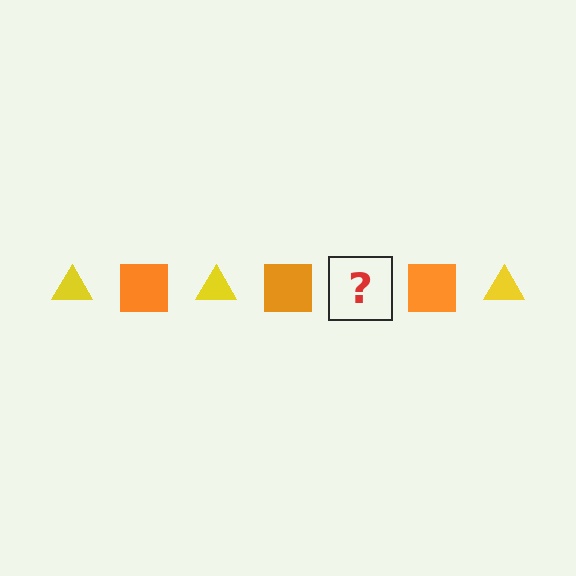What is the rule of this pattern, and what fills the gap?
The rule is that the pattern alternates between yellow triangle and orange square. The gap should be filled with a yellow triangle.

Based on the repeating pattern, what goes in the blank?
The blank should be a yellow triangle.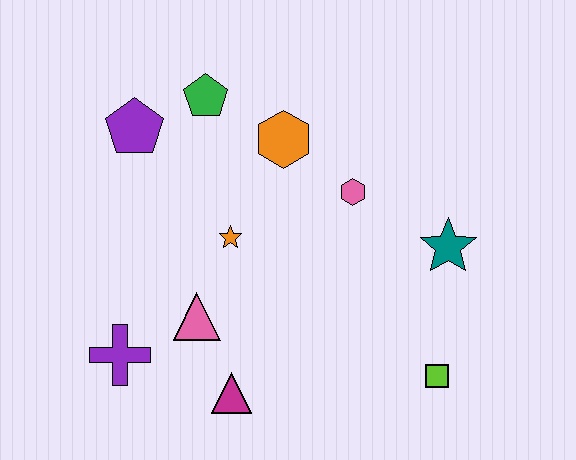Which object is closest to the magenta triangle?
The pink triangle is closest to the magenta triangle.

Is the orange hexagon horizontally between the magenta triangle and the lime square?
Yes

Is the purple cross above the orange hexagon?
No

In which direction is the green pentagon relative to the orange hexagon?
The green pentagon is to the left of the orange hexagon.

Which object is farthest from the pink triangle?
The teal star is farthest from the pink triangle.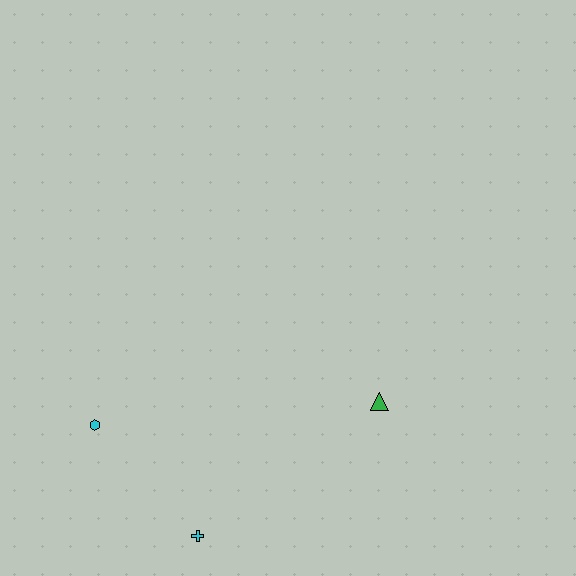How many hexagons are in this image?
There is 1 hexagon.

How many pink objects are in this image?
There are no pink objects.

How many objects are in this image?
There are 3 objects.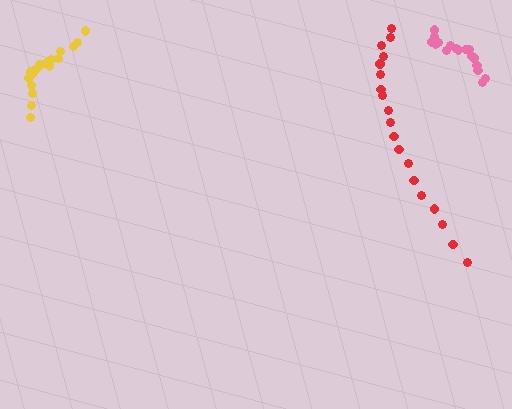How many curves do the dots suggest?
There are 3 distinct paths.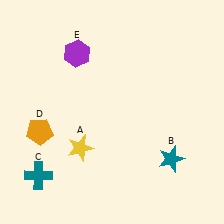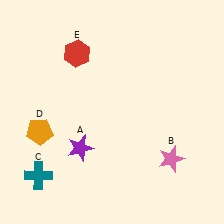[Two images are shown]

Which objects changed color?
A changed from yellow to purple. B changed from teal to pink. E changed from purple to red.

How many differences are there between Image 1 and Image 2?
There are 3 differences between the two images.